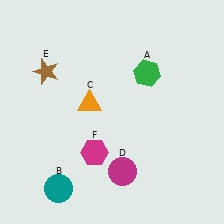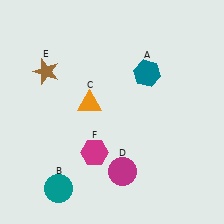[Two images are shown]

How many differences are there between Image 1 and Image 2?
There is 1 difference between the two images.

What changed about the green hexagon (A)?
In Image 1, A is green. In Image 2, it changed to teal.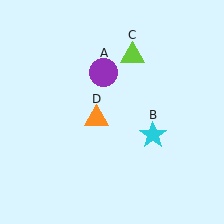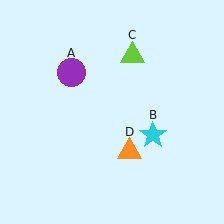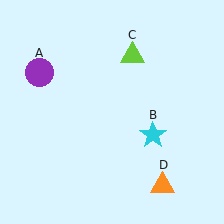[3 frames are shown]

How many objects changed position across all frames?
2 objects changed position: purple circle (object A), orange triangle (object D).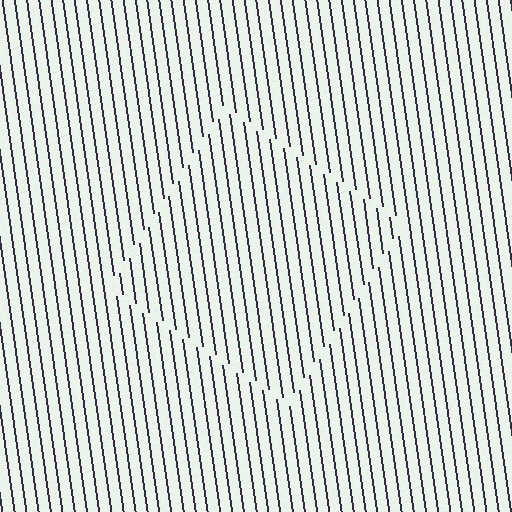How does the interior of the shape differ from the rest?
The interior of the shape contains the same grating, shifted by half a period — the contour is defined by the phase discontinuity where line-ends from the inner and outer gratings abut.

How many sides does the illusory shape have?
4 sides — the line-ends trace a square.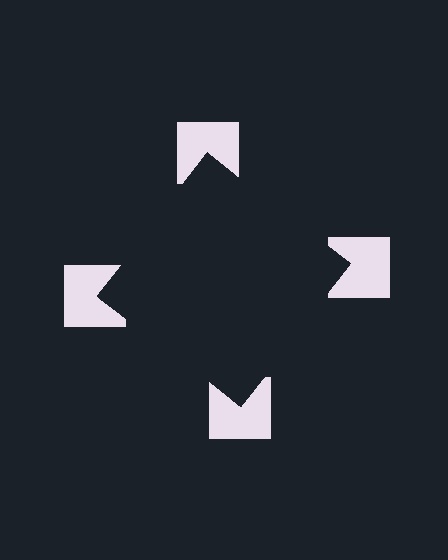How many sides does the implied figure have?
4 sides.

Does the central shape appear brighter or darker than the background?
It typically appears slightly darker than the background, even though no actual brightness change is drawn.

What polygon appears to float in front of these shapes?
An illusory square — its edges are inferred from the aligned wedge cuts in the notched squares, not physically drawn.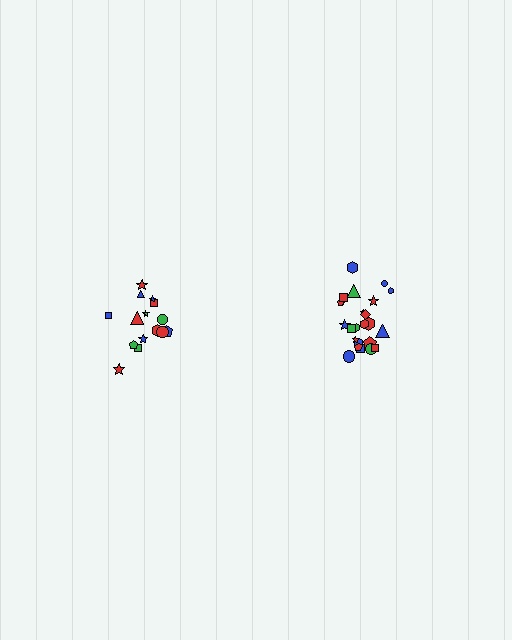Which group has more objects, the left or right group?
The right group.